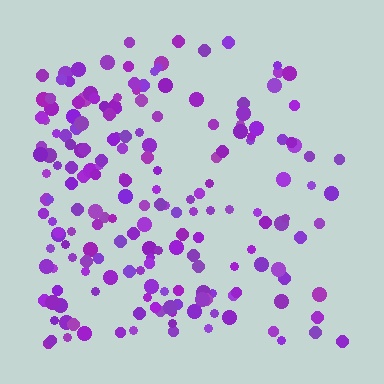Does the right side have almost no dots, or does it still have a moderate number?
Still a moderate number, just noticeably fewer than the left.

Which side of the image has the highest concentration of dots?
The left.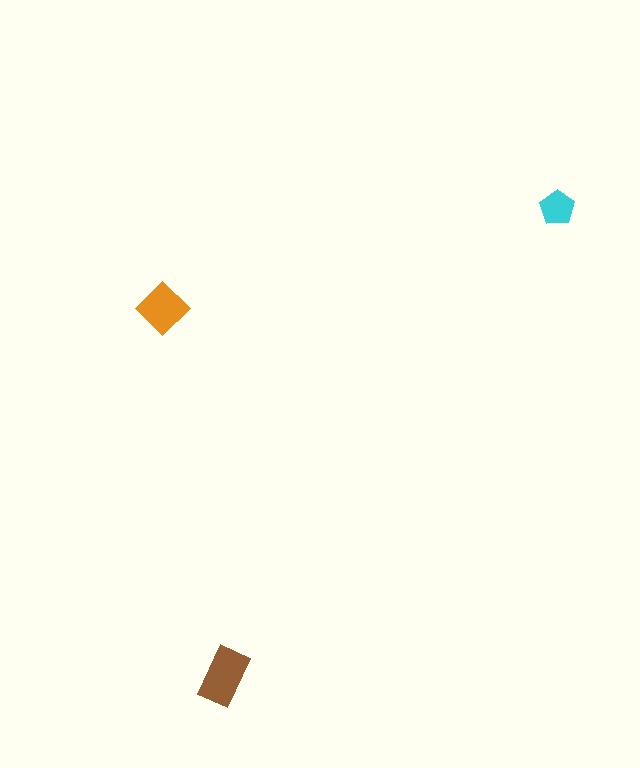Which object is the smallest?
The cyan pentagon.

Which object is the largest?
The brown rectangle.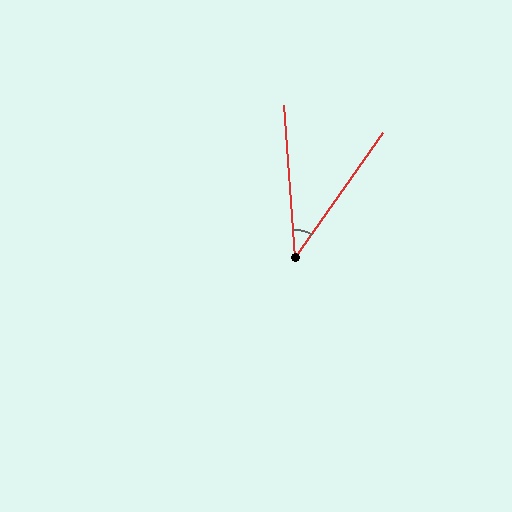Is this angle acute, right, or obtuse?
It is acute.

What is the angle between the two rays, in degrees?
Approximately 39 degrees.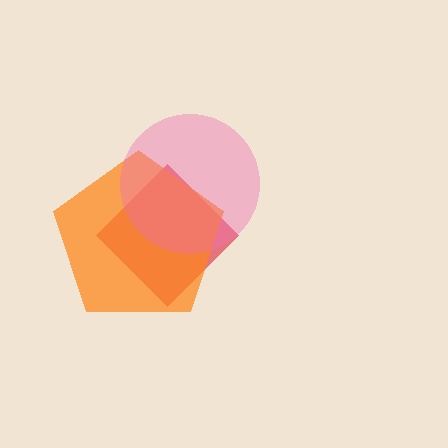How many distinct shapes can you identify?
There are 3 distinct shapes: a red diamond, an orange pentagon, a pink circle.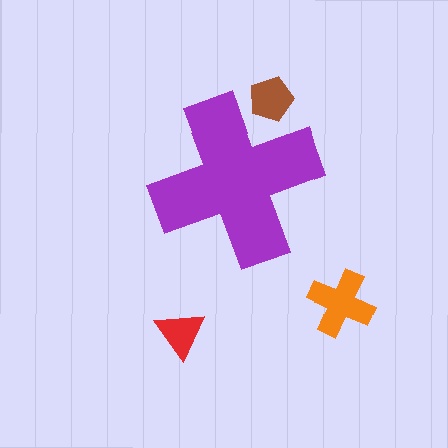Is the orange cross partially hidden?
No, the orange cross is fully visible.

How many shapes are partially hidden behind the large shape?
1 shape is partially hidden.